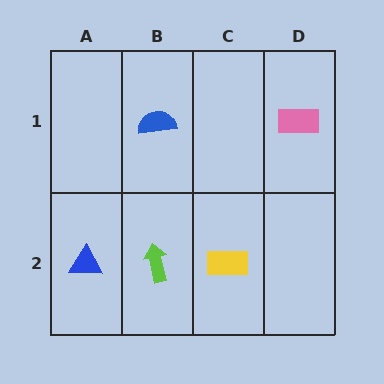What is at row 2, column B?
A lime arrow.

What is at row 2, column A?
A blue triangle.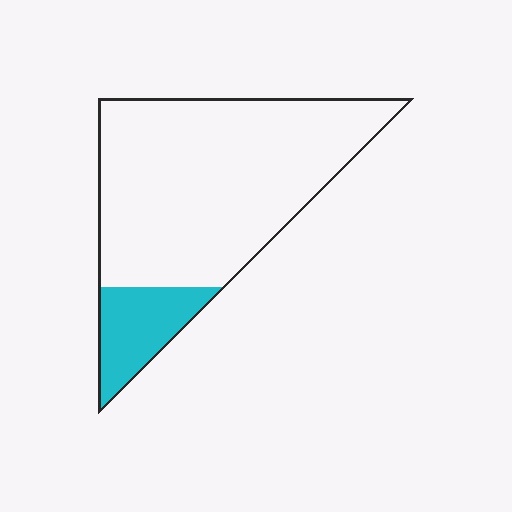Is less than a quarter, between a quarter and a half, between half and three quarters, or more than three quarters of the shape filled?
Less than a quarter.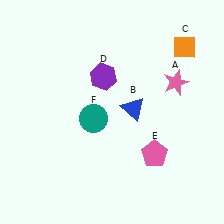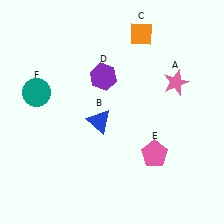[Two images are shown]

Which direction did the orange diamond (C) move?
The orange diamond (C) moved left.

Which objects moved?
The objects that moved are: the blue triangle (B), the orange diamond (C), the teal circle (F).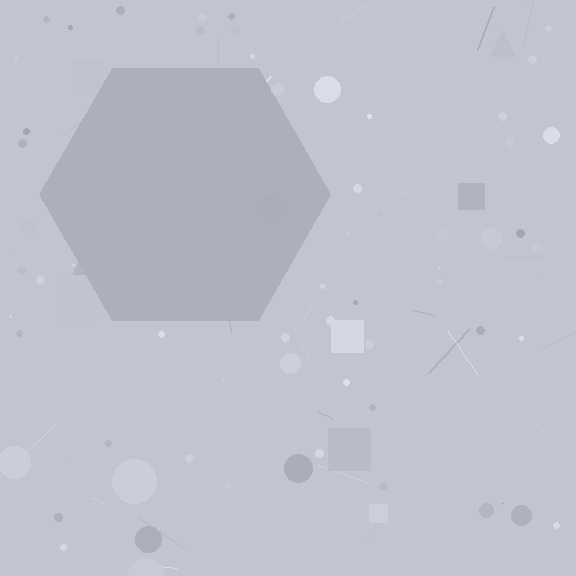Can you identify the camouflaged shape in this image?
The camouflaged shape is a hexagon.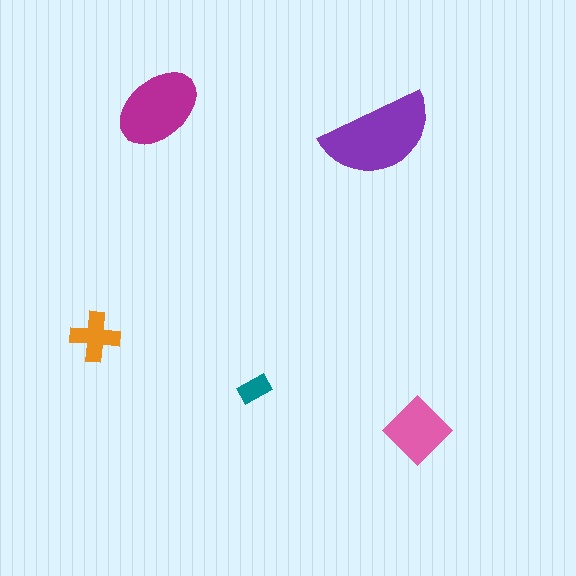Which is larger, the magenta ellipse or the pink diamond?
The magenta ellipse.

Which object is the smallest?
The teal rectangle.